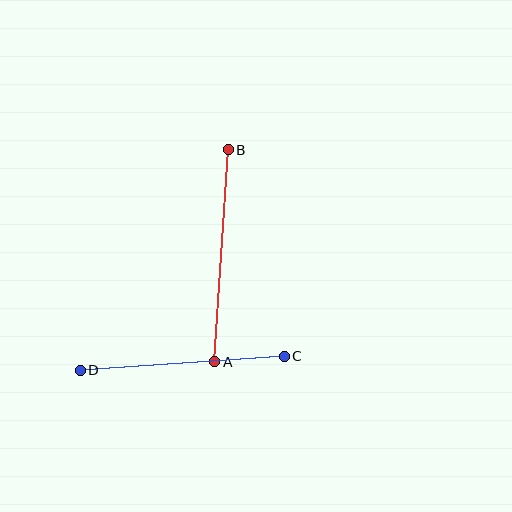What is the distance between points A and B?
The distance is approximately 212 pixels.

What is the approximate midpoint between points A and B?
The midpoint is at approximately (221, 256) pixels.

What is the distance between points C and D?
The distance is approximately 205 pixels.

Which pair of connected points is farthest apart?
Points A and B are farthest apart.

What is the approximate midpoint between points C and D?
The midpoint is at approximately (182, 363) pixels.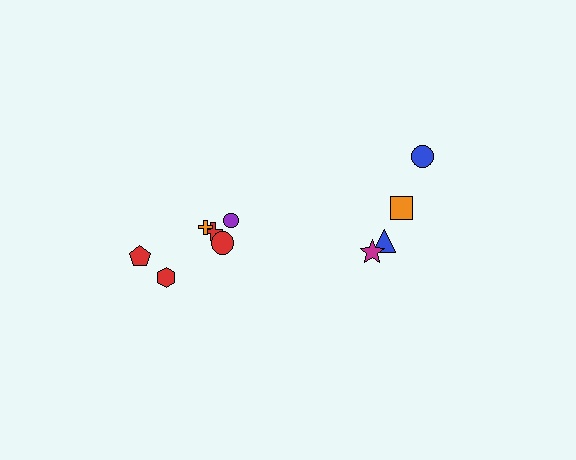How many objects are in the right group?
There are 4 objects.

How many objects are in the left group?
There are 6 objects.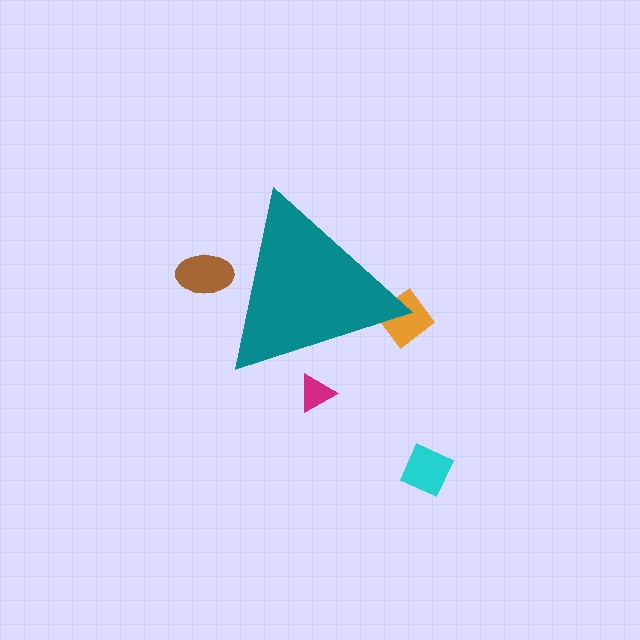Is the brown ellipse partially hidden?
Yes, the brown ellipse is partially hidden behind the teal triangle.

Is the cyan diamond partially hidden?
No, the cyan diamond is fully visible.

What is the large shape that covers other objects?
A teal triangle.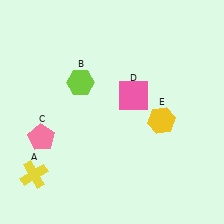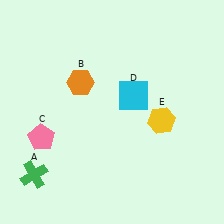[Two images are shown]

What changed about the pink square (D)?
In Image 1, D is pink. In Image 2, it changed to cyan.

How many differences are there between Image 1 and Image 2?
There are 3 differences between the two images.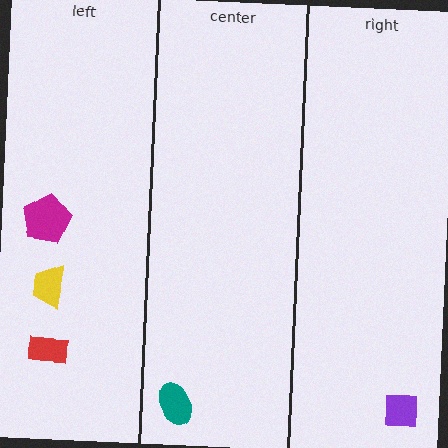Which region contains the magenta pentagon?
The left region.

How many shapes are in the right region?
1.